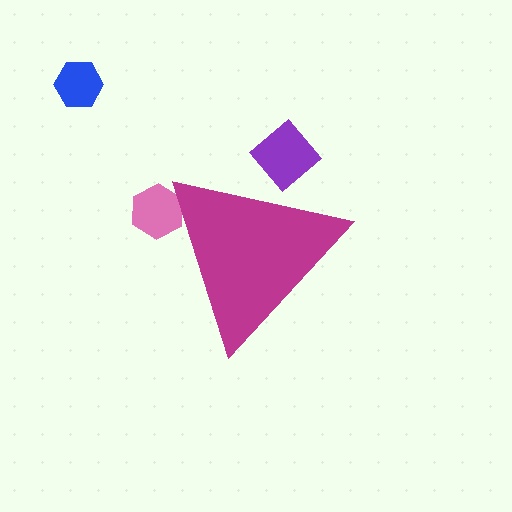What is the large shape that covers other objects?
A magenta triangle.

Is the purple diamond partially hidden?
Yes, the purple diamond is partially hidden behind the magenta triangle.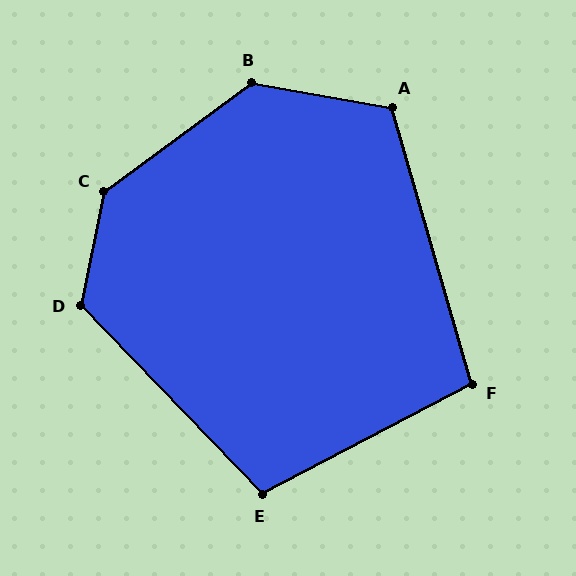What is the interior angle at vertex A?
Approximately 116 degrees (obtuse).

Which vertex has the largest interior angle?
C, at approximately 138 degrees.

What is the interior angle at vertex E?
Approximately 106 degrees (obtuse).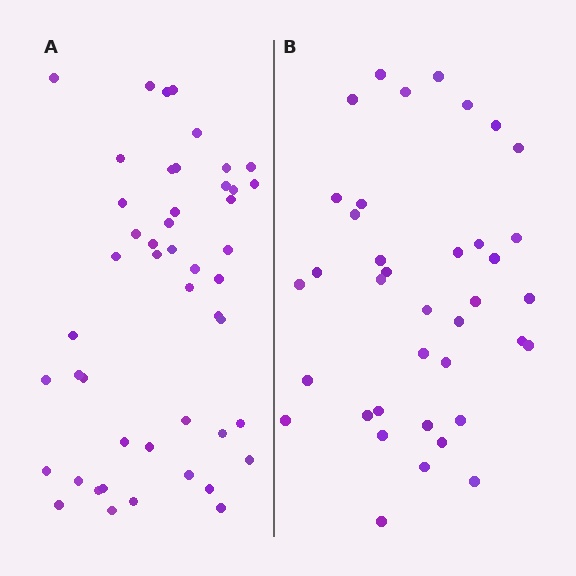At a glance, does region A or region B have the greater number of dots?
Region A (the left region) has more dots.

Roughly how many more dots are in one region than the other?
Region A has roughly 10 or so more dots than region B.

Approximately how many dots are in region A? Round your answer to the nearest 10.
About 50 dots. (The exact count is 48, which rounds to 50.)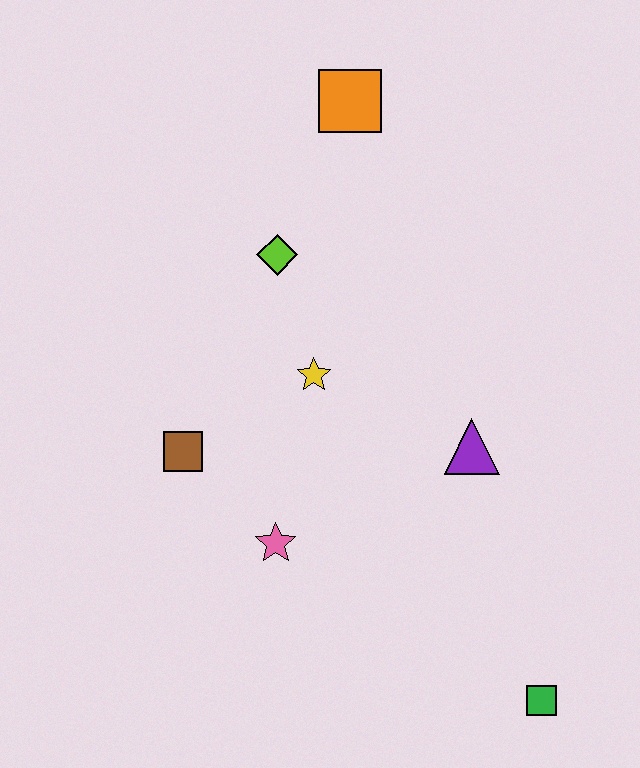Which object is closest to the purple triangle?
The yellow star is closest to the purple triangle.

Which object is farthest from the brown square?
The green square is farthest from the brown square.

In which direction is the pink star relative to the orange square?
The pink star is below the orange square.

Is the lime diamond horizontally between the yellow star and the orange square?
No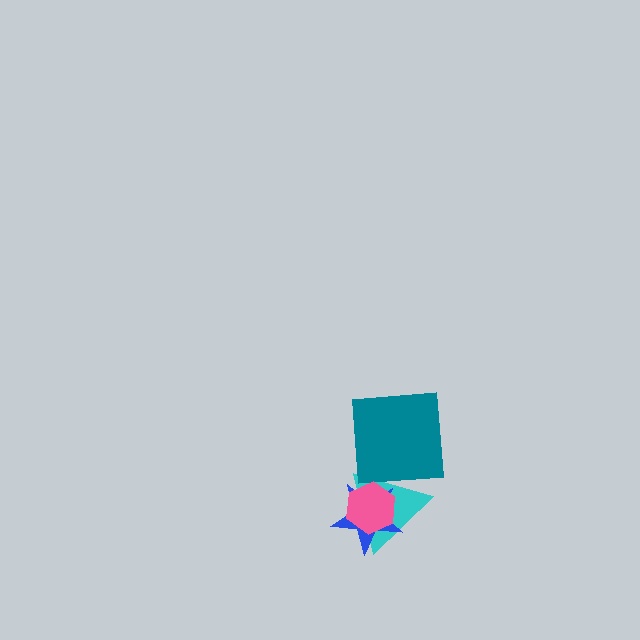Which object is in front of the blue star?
The pink hexagon is in front of the blue star.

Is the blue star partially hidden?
Yes, it is partially covered by another shape.